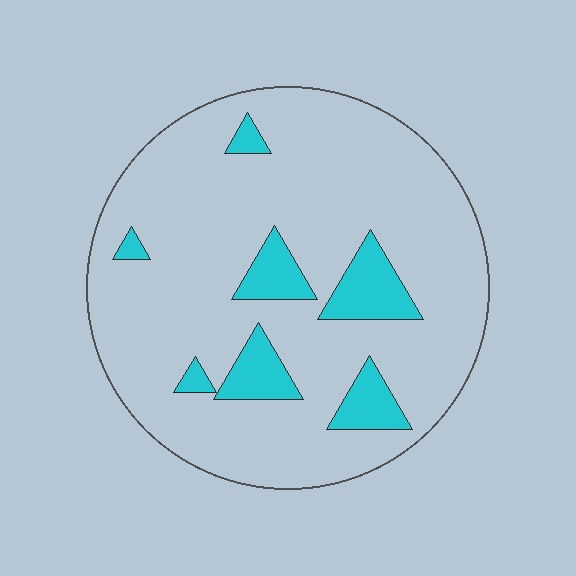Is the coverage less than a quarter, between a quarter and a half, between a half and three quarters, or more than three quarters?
Less than a quarter.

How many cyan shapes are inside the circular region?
7.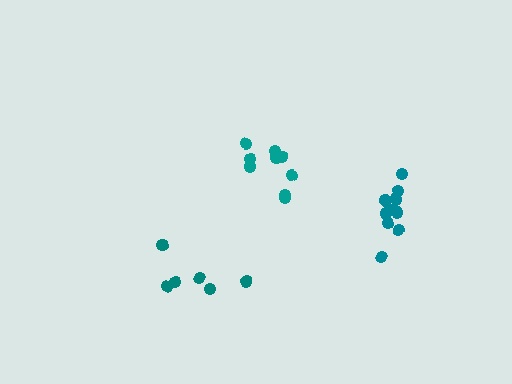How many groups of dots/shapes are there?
There are 3 groups.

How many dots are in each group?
Group 1: 9 dots, Group 2: 11 dots, Group 3: 6 dots (26 total).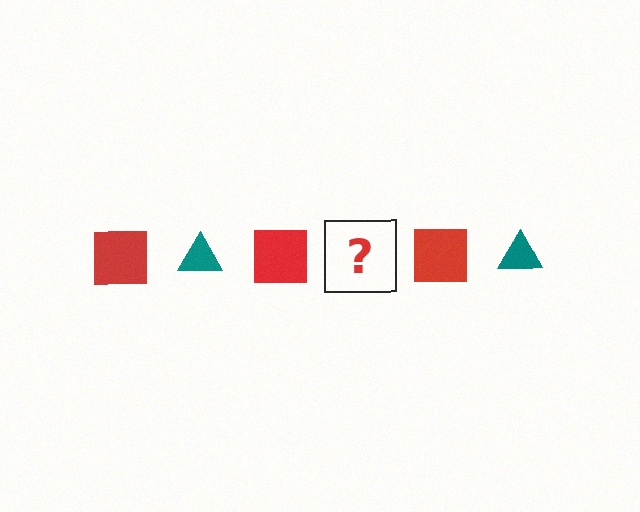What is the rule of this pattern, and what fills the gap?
The rule is that the pattern alternates between red square and teal triangle. The gap should be filled with a teal triangle.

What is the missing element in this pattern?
The missing element is a teal triangle.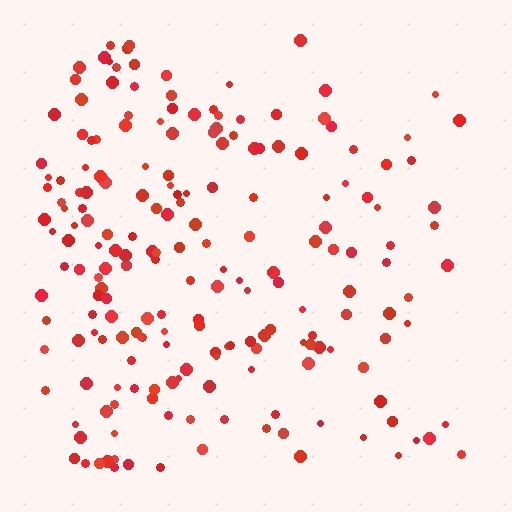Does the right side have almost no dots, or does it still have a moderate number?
Still a moderate number, just noticeably fewer than the left.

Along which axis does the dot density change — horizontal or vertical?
Horizontal.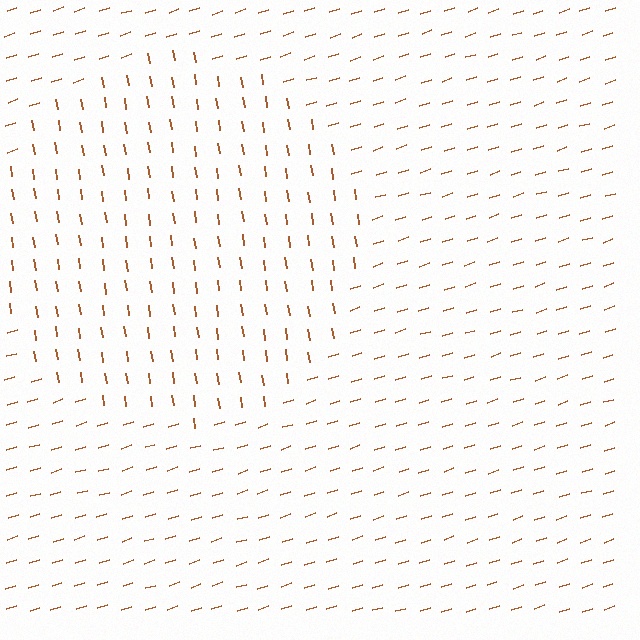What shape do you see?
I see a circle.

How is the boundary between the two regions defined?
The boundary is defined purely by a change in line orientation (approximately 81 degrees difference). All lines are the same color and thickness.